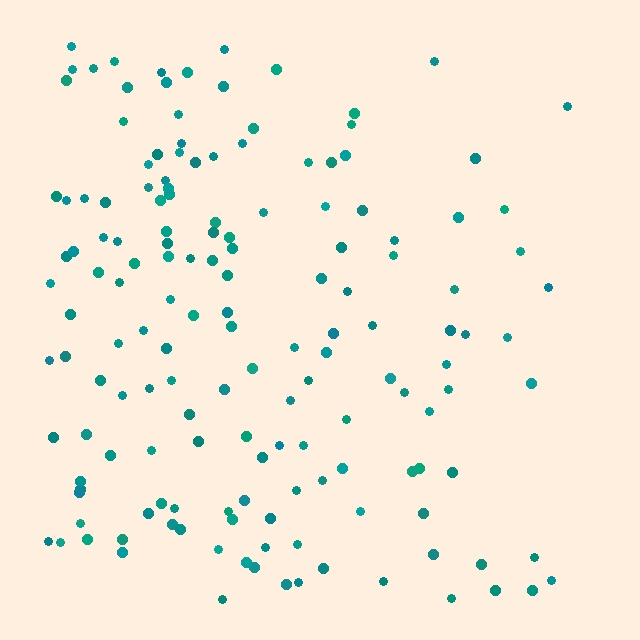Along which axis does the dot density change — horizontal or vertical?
Horizontal.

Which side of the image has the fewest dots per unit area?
The right.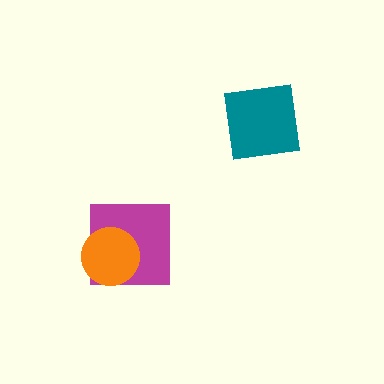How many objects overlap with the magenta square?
1 object overlaps with the magenta square.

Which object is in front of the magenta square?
The orange circle is in front of the magenta square.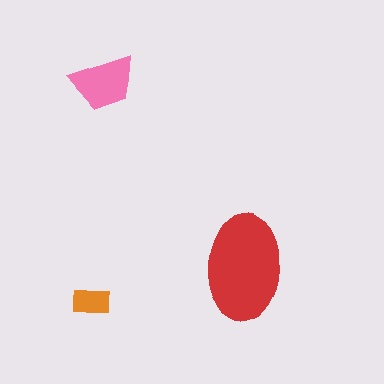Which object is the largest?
The red ellipse.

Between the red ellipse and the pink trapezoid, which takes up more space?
The red ellipse.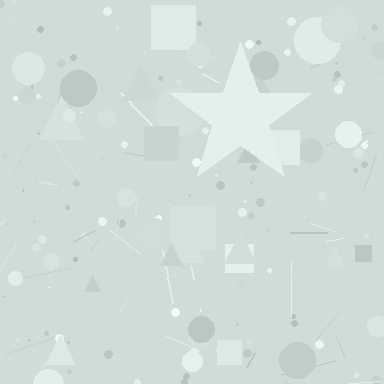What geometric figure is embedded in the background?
A star is embedded in the background.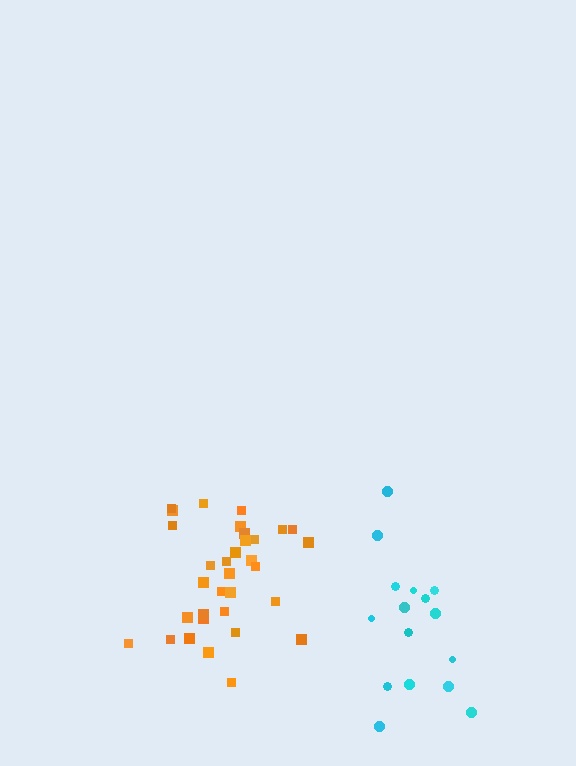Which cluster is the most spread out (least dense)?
Cyan.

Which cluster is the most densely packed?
Orange.